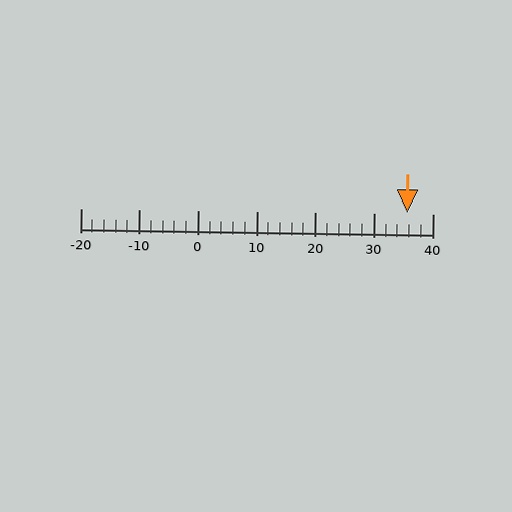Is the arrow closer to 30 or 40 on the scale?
The arrow is closer to 40.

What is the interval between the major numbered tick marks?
The major tick marks are spaced 10 units apart.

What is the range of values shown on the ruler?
The ruler shows values from -20 to 40.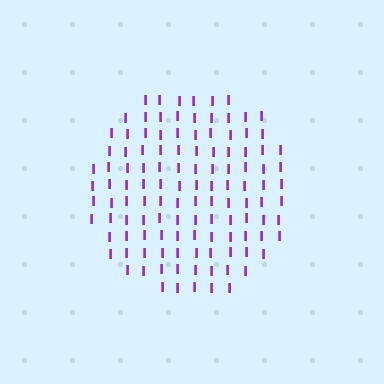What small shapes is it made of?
It is made of small letter I's.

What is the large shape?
The large shape is a circle.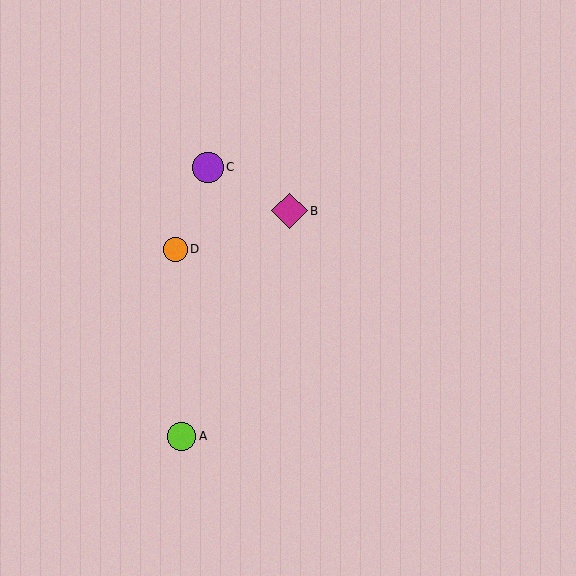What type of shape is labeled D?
Shape D is an orange circle.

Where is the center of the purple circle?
The center of the purple circle is at (208, 167).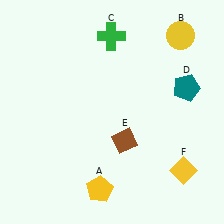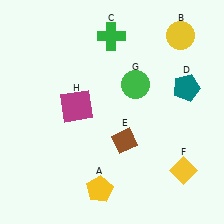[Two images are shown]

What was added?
A green circle (G), a magenta square (H) were added in Image 2.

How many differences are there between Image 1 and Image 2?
There are 2 differences between the two images.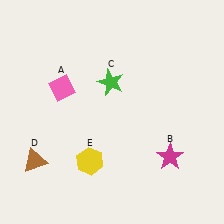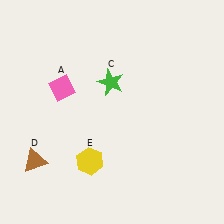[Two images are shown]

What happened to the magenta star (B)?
The magenta star (B) was removed in Image 2. It was in the bottom-right area of Image 1.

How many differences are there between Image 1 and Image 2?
There is 1 difference between the two images.